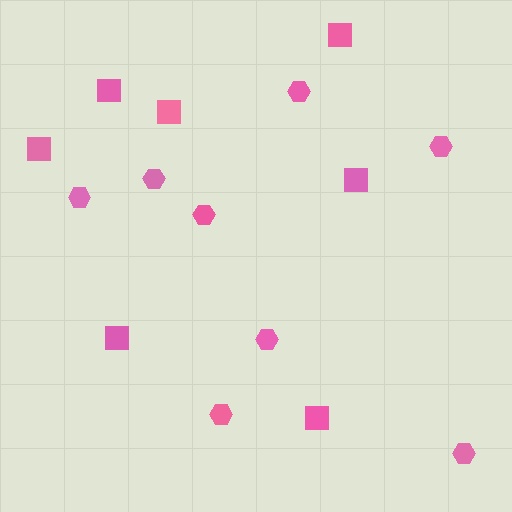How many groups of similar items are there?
There are 2 groups: one group of hexagons (8) and one group of squares (7).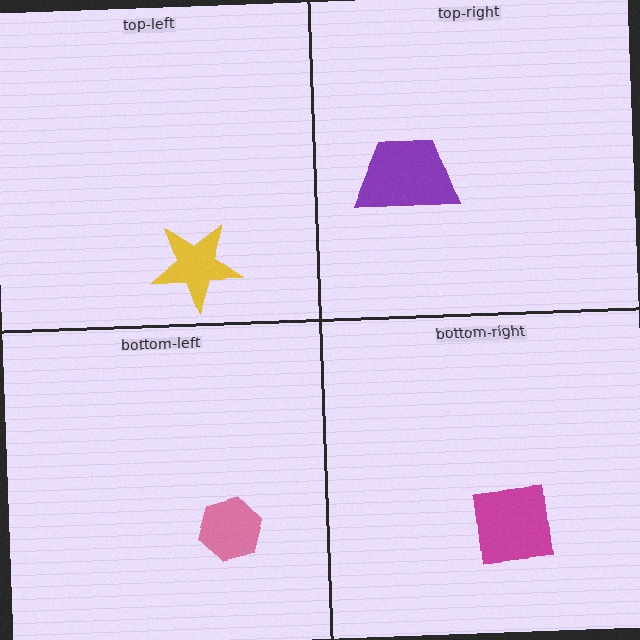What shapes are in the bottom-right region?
The magenta square.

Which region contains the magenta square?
The bottom-right region.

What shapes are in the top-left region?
The yellow star.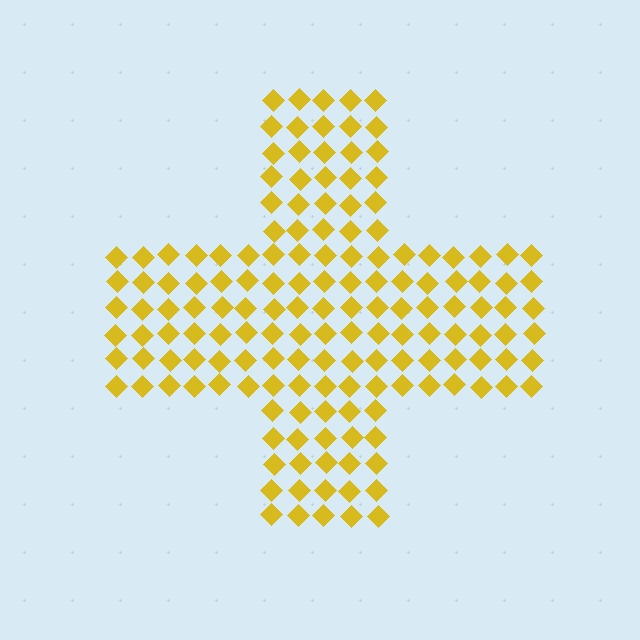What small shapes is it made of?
It is made of small diamonds.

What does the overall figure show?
The overall figure shows a cross.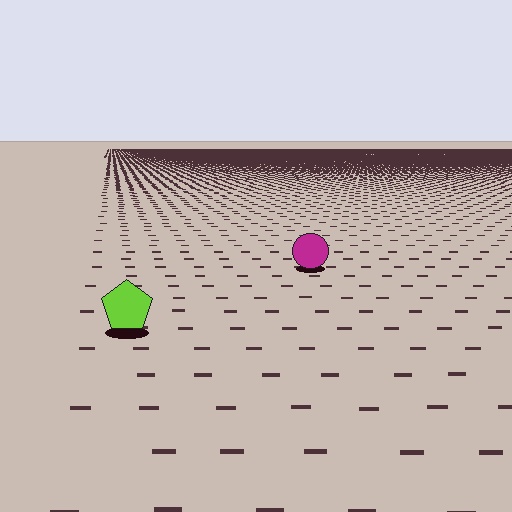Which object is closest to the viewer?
The lime pentagon is closest. The texture marks near it are larger and more spread out.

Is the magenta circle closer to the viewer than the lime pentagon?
No. The lime pentagon is closer — you can tell from the texture gradient: the ground texture is coarser near it.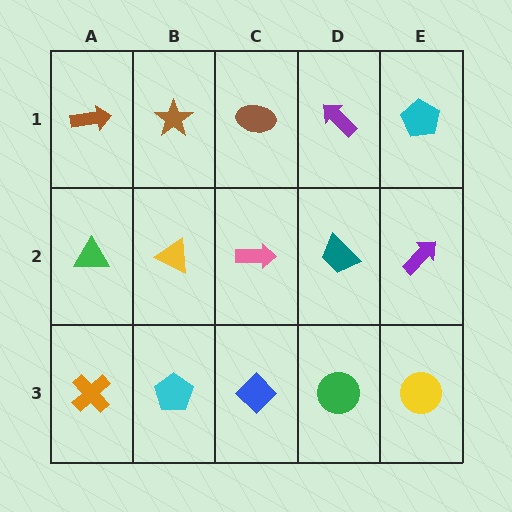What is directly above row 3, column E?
A purple arrow.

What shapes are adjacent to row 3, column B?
A yellow triangle (row 2, column B), an orange cross (row 3, column A), a blue diamond (row 3, column C).